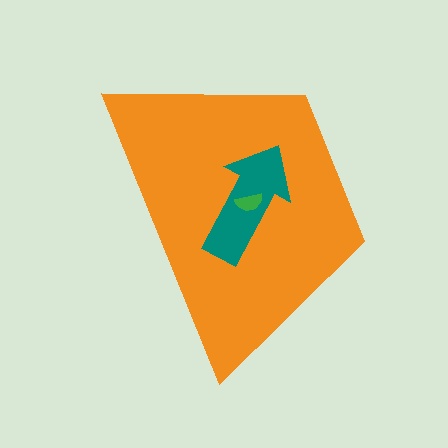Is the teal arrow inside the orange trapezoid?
Yes.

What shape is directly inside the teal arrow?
The green semicircle.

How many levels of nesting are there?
3.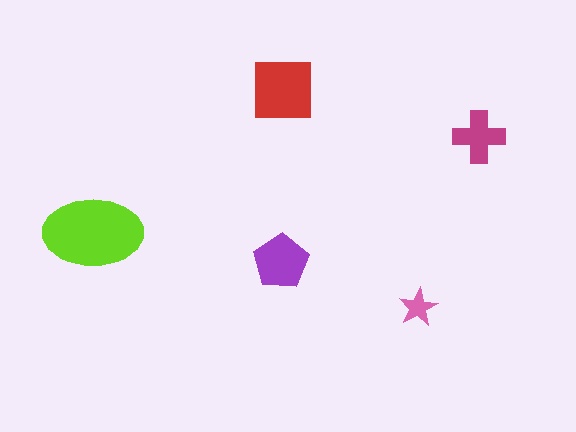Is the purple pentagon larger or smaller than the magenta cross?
Larger.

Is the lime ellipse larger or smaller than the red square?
Larger.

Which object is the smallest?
The pink star.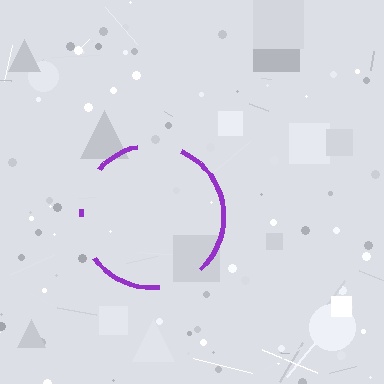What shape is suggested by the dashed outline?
The dashed outline suggests a circle.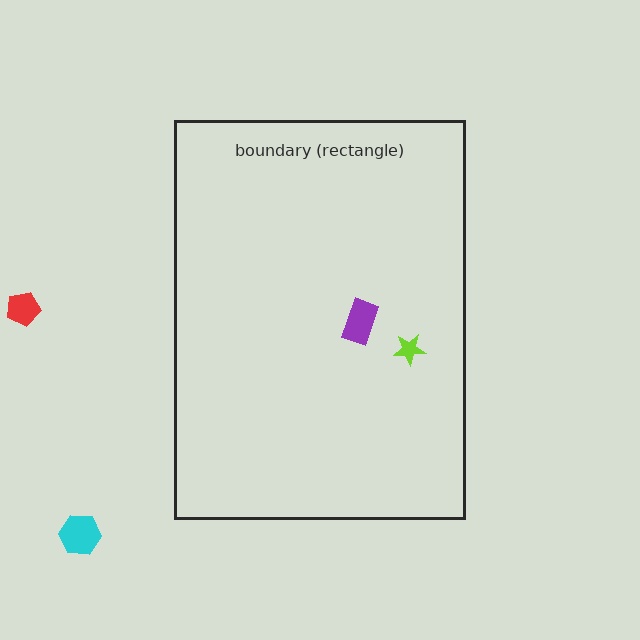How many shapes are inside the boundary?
2 inside, 2 outside.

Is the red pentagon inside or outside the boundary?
Outside.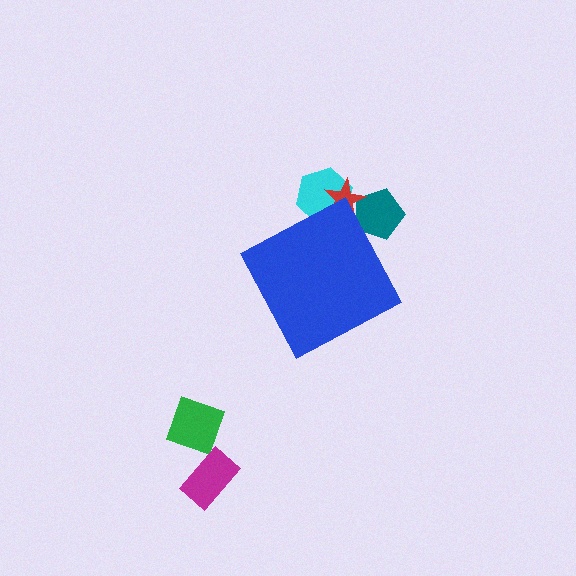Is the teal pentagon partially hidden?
Yes, the teal pentagon is partially hidden behind the blue diamond.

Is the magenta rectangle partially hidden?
No, the magenta rectangle is fully visible.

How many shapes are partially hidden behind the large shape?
3 shapes are partially hidden.